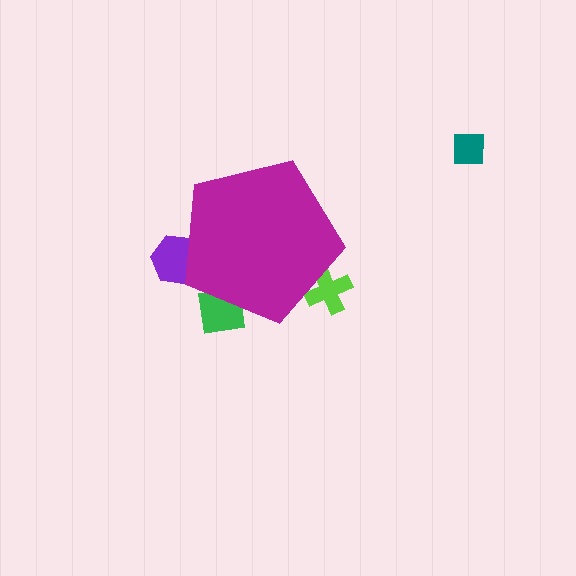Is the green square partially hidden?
Yes, the green square is partially hidden behind the magenta pentagon.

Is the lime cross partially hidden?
Yes, the lime cross is partially hidden behind the magenta pentagon.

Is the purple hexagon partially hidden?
Yes, the purple hexagon is partially hidden behind the magenta pentagon.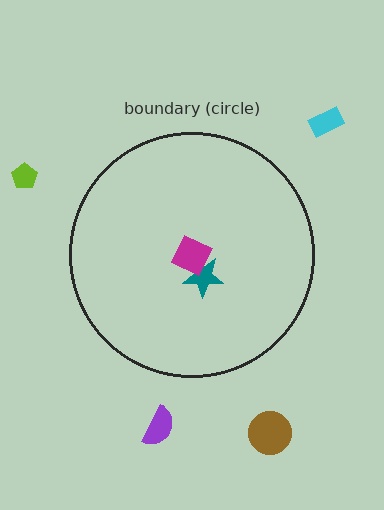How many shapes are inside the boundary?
2 inside, 4 outside.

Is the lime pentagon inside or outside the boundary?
Outside.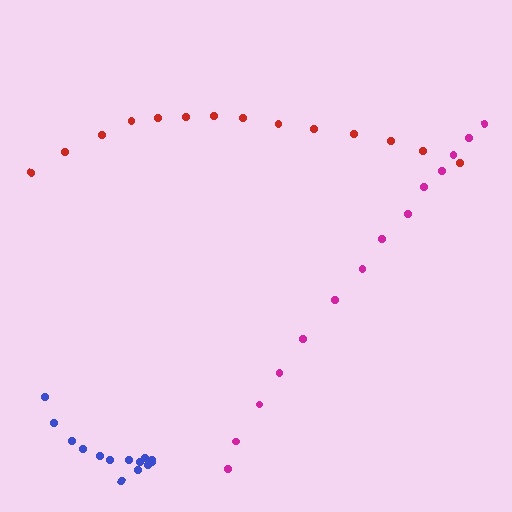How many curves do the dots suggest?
There are 3 distinct paths.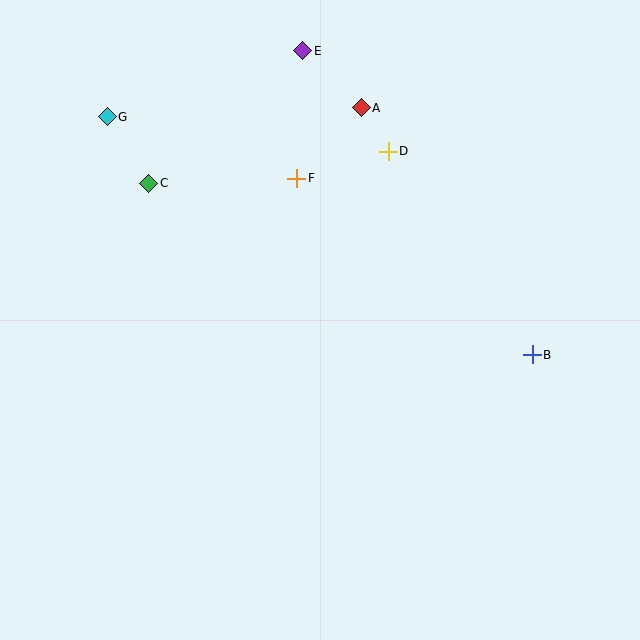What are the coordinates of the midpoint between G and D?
The midpoint between G and D is at (248, 134).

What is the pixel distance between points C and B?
The distance between C and B is 420 pixels.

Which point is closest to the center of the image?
Point F at (297, 178) is closest to the center.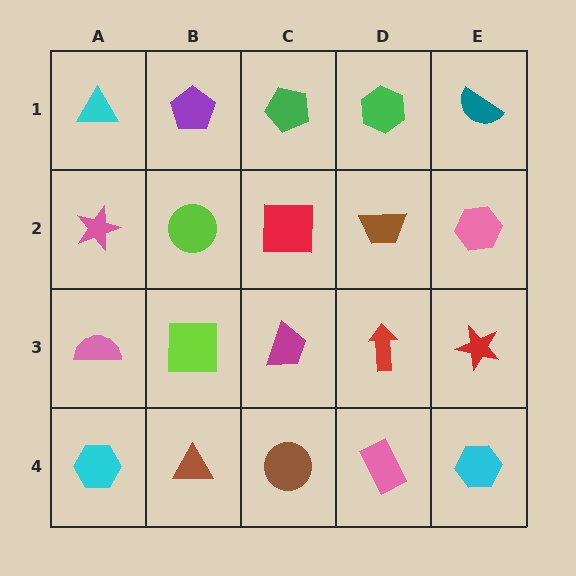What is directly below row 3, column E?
A cyan hexagon.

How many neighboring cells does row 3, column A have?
3.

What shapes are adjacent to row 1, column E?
A pink hexagon (row 2, column E), a green hexagon (row 1, column D).